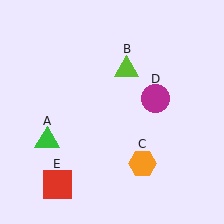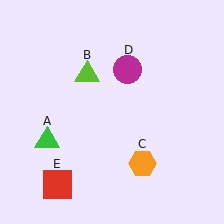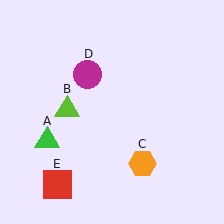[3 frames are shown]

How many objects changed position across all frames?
2 objects changed position: lime triangle (object B), magenta circle (object D).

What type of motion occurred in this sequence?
The lime triangle (object B), magenta circle (object D) rotated counterclockwise around the center of the scene.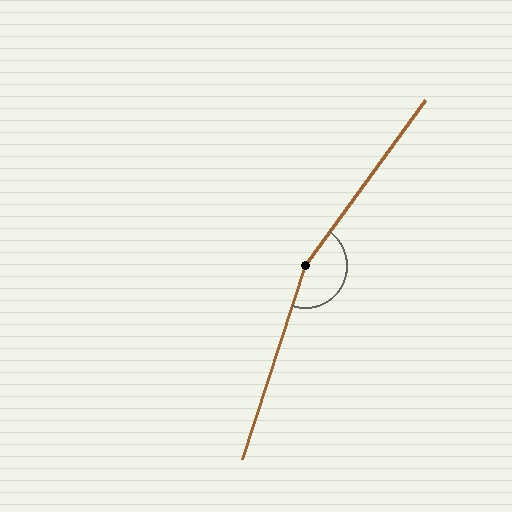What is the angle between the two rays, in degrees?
Approximately 162 degrees.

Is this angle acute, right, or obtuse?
It is obtuse.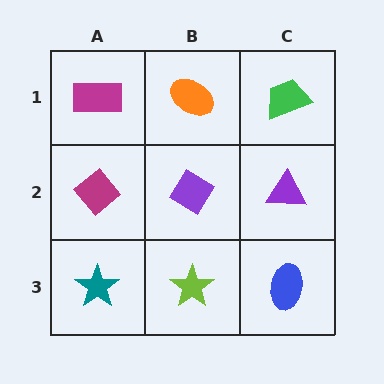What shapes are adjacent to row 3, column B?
A purple diamond (row 2, column B), a teal star (row 3, column A), a blue ellipse (row 3, column C).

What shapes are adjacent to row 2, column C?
A green trapezoid (row 1, column C), a blue ellipse (row 3, column C), a purple diamond (row 2, column B).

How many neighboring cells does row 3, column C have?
2.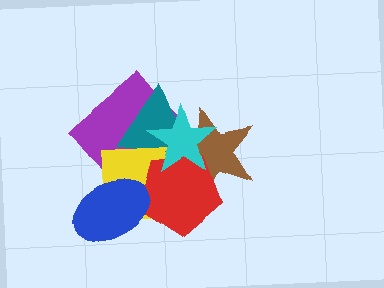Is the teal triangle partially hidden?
Yes, it is partially covered by another shape.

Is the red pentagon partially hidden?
Yes, it is partially covered by another shape.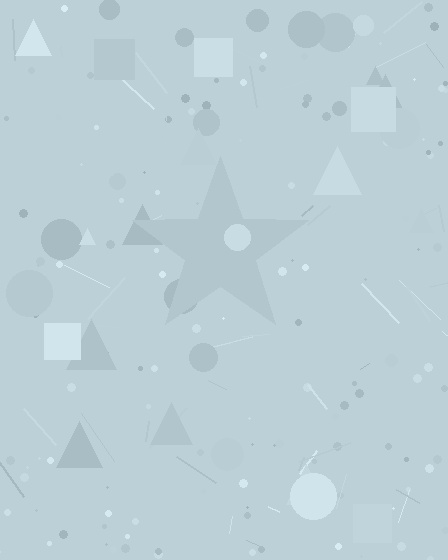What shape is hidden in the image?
A star is hidden in the image.